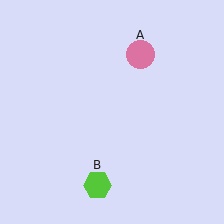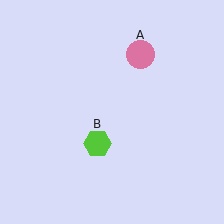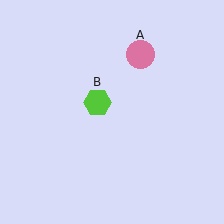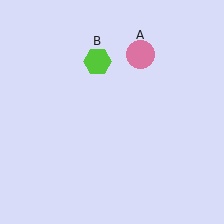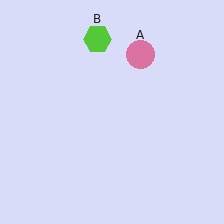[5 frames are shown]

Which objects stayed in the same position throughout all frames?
Pink circle (object A) remained stationary.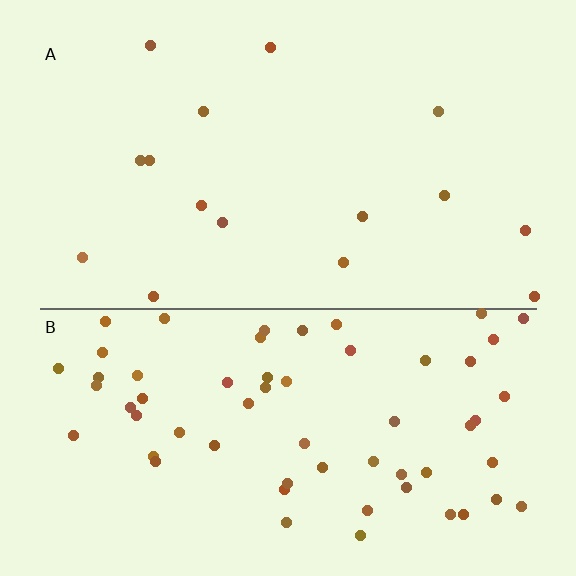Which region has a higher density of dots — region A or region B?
B (the bottom).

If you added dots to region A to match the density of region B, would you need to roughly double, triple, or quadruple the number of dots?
Approximately quadruple.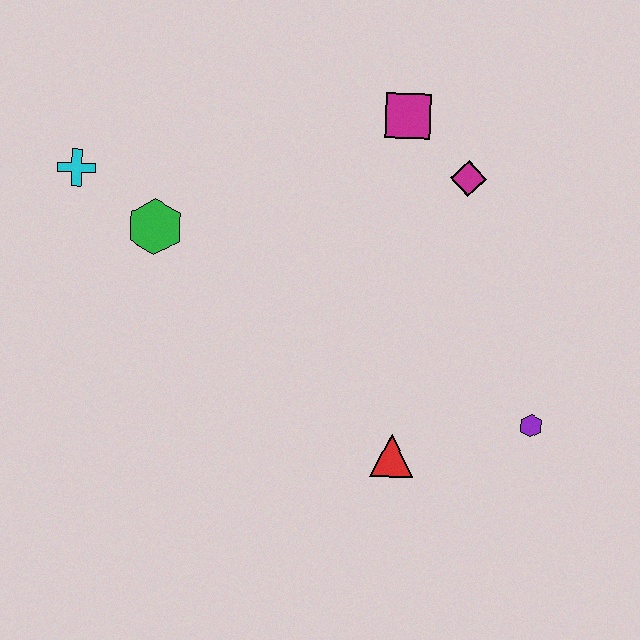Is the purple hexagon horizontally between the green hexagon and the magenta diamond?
No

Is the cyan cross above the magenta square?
No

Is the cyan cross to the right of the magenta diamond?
No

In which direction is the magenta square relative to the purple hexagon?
The magenta square is above the purple hexagon.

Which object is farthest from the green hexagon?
The purple hexagon is farthest from the green hexagon.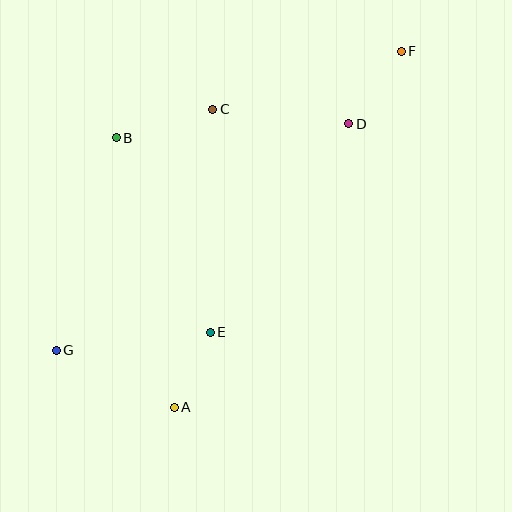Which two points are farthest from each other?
Points F and G are farthest from each other.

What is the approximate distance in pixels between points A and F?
The distance between A and F is approximately 423 pixels.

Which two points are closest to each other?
Points A and E are closest to each other.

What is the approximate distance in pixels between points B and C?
The distance between B and C is approximately 101 pixels.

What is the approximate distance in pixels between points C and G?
The distance between C and G is approximately 287 pixels.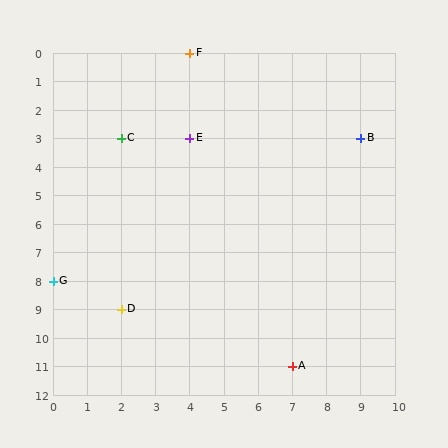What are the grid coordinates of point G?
Point G is at grid coordinates (0, 8).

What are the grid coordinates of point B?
Point B is at grid coordinates (9, 3).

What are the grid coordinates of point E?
Point E is at grid coordinates (4, 3).